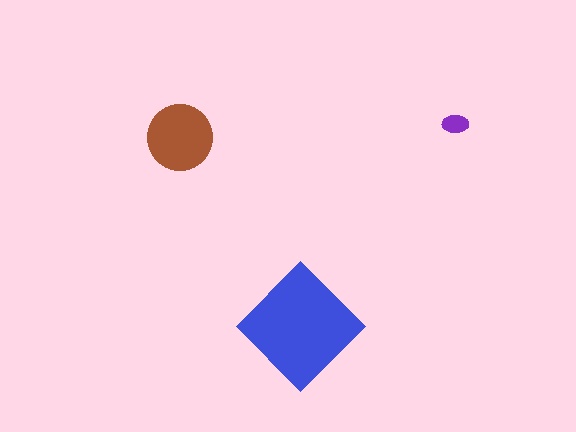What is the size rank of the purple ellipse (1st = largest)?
3rd.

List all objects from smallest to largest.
The purple ellipse, the brown circle, the blue diamond.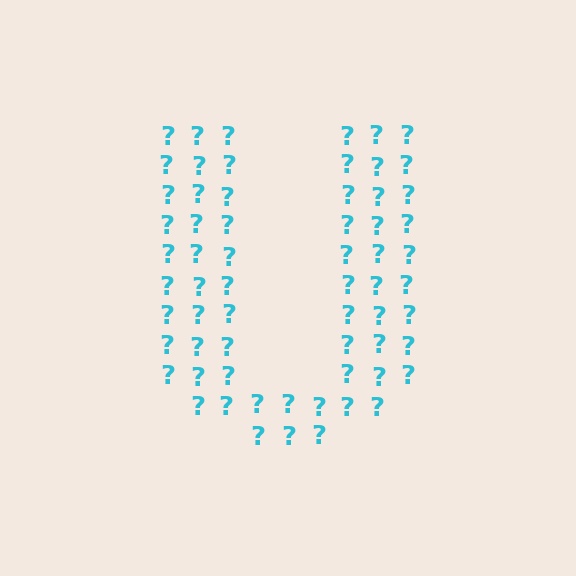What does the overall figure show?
The overall figure shows the letter U.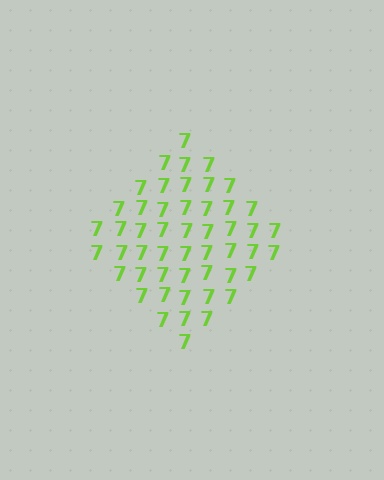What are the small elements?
The small elements are digit 7's.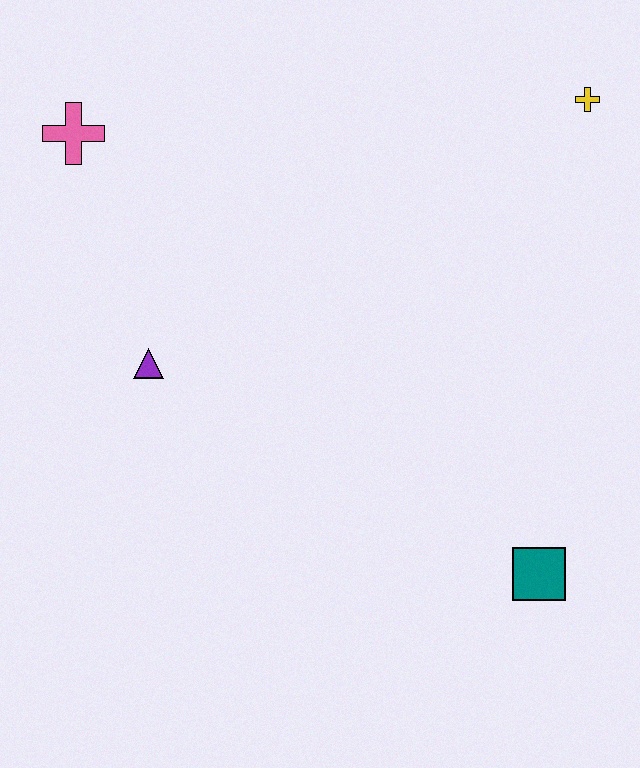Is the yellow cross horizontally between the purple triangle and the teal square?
No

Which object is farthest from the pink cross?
The teal square is farthest from the pink cross.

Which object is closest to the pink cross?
The purple triangle is closest to the pink cross.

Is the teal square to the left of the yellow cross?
Yes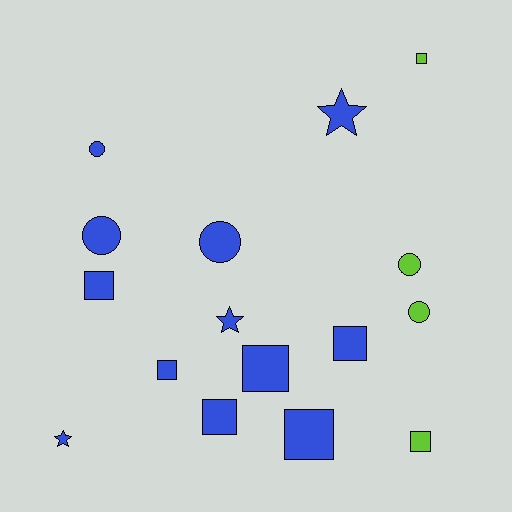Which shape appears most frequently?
Square, with 8 objects.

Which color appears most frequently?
Blue, with 12 objects.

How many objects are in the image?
There are 16 objects.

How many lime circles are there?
There are 2 lime circles.